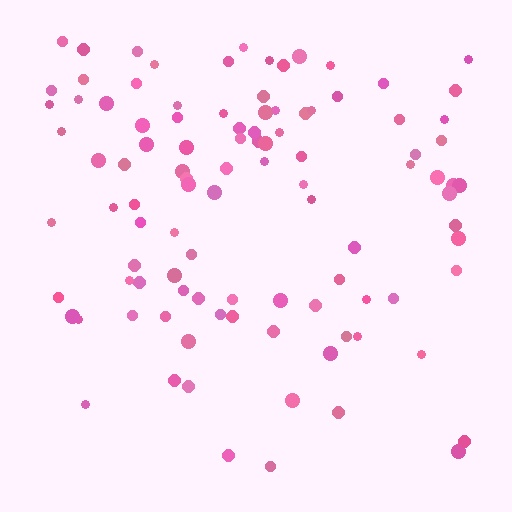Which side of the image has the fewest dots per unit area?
The bottom.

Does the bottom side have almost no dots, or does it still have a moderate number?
Still a moderate number, just noticeably fewer than the top.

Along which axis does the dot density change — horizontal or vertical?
Vertical.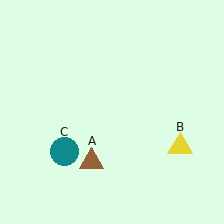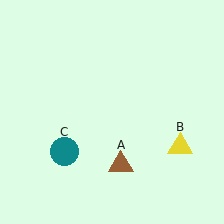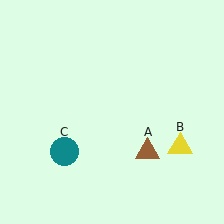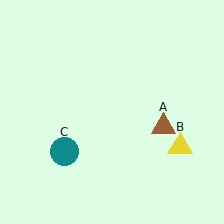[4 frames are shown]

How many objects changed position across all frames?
1 object changed position: brown triangle (object A).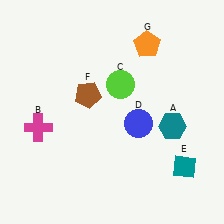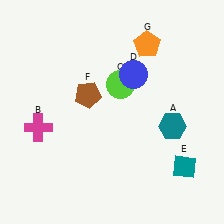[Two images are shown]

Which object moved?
The blue circle (D) moved up.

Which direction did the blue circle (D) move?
The blue circle (D) moved up.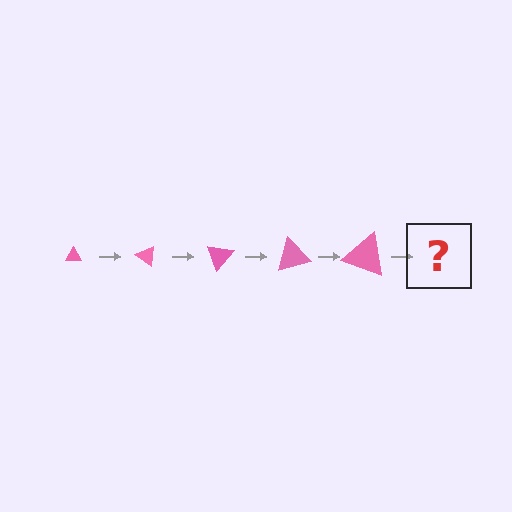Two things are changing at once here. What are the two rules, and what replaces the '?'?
The two rules are that the triangle grows larger each step and it rotates 35 degrees each step. The '?' should be a triangle, larger than the previous one and rotated 175 degrees from the start.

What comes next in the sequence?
The next element should be a triangle, larger than the previous one and rotated 175 degrees from the start.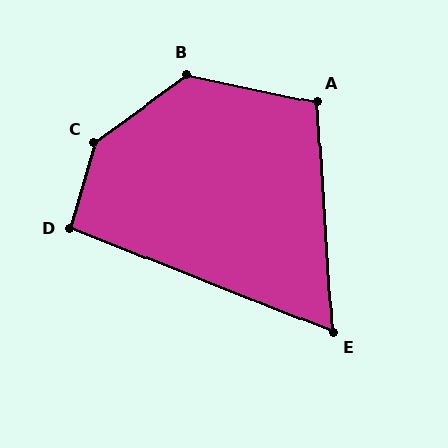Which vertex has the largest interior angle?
C, at approximately 141 degrees.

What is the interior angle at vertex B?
Approximately 132 degrees (obtuse).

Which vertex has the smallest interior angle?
E, at approximately 65 degrees.